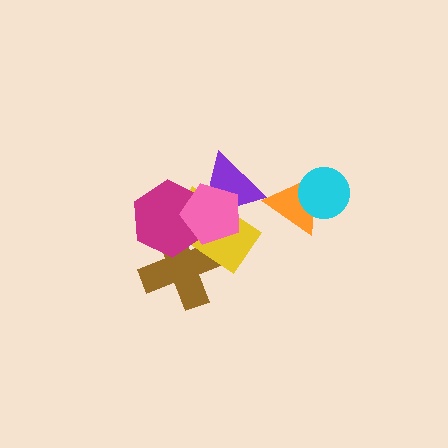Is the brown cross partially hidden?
Yes, it is partially covered by another shape.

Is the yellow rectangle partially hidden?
Yes, it is partially covered by another shape.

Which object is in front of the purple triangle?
The pink pentagon is in front of the purple triangle.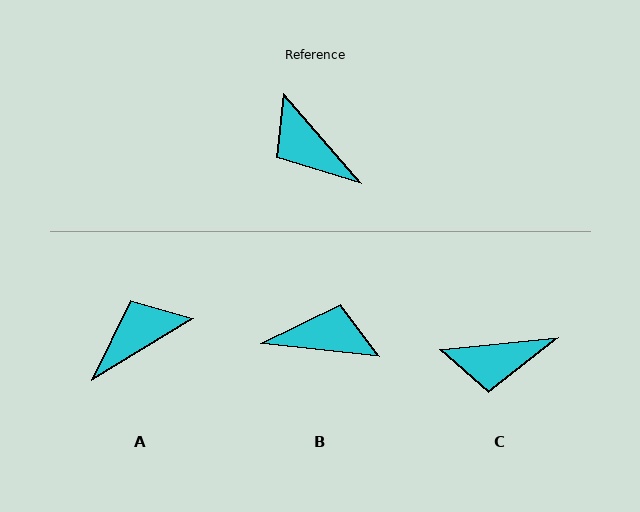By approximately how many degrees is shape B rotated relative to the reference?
Approximately 137 degrees clockwise.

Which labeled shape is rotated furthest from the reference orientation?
B, about 137 degrees away.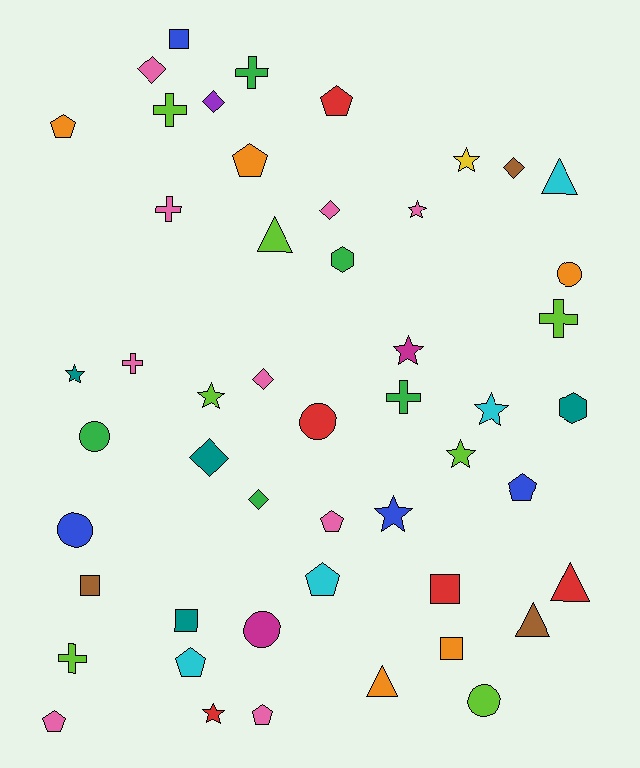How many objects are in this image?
There are 50 objects.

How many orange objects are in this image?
There are 5 orange objects.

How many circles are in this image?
There are 6 circles.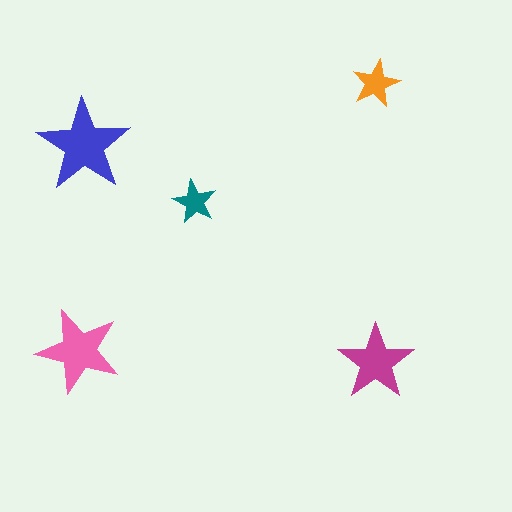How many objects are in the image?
There are 5 objects in the image.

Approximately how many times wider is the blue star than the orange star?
About 2 times wider.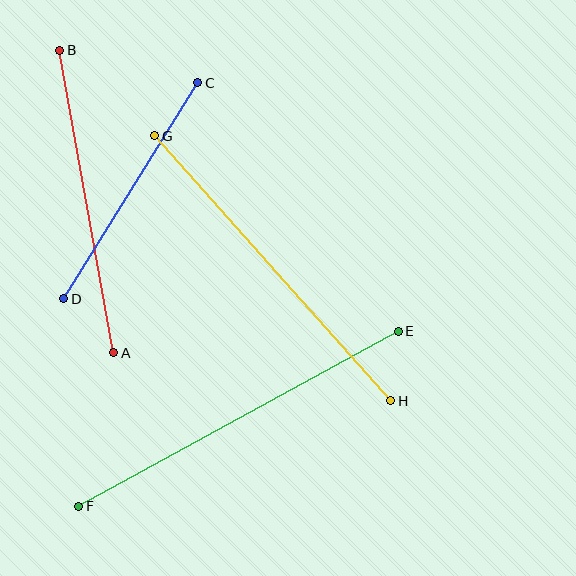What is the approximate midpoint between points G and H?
The midpoint is at approximately (273, 268) pixels.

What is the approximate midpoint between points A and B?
The midpoint is at approximately (87, 202) pixels.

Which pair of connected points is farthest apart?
Points E and F are farthest apart.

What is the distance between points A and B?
The distance is approximately 307 pixels.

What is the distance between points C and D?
The distance is approximately 254 pixels.